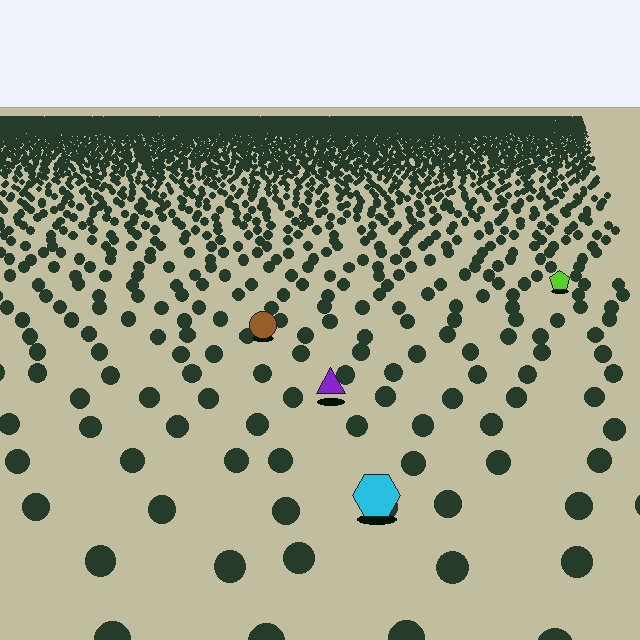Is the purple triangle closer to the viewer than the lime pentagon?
Yes. The purple triangle is closer — you can tell from the texture gradient: the ground texture is coarser near it.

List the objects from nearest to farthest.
From nearest to farthest: the cyan hexagon, the purple triangle, the brown circle, the lime pentagon.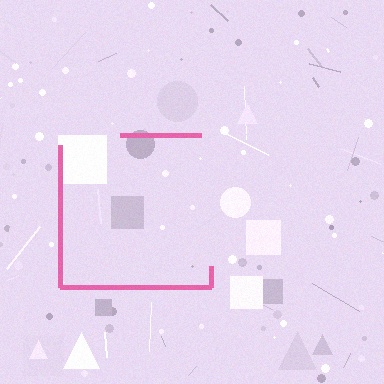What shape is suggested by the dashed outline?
The dashed outline suggests a square.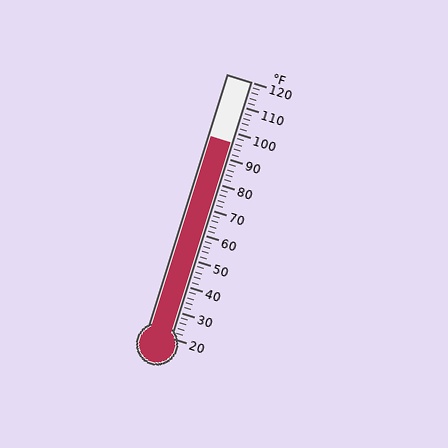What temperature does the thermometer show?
The thermometer shows approximately 96°F.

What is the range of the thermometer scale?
The thermometer scale ranges from 20°F to 120°F.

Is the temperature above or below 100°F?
The temperature is below 100°F.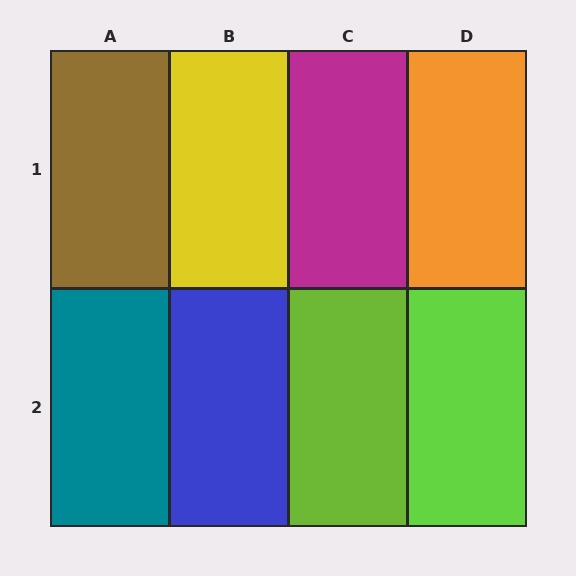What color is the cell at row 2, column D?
Lime.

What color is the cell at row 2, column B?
Blue.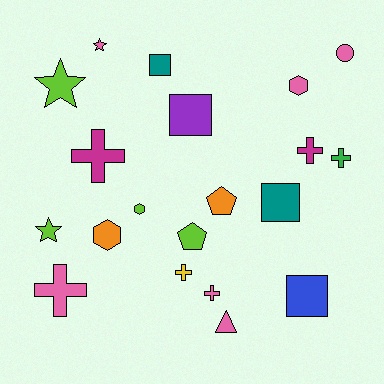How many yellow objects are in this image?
There is 1 yellow object.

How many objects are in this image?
There are 20 objects.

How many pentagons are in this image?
There are 2 pentagons.